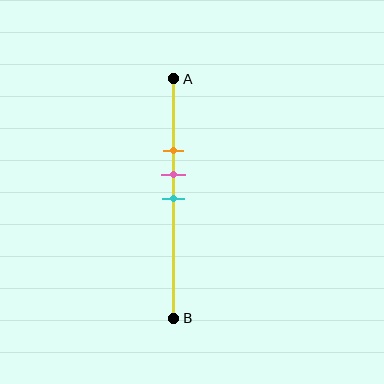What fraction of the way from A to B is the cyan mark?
The cyan mark is approximately 50% (0.5) of the way from A to B.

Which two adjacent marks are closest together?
The pink and cyan marks are the closest adjacent pair.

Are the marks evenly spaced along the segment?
Yes, the marks are approximately evenly spaced.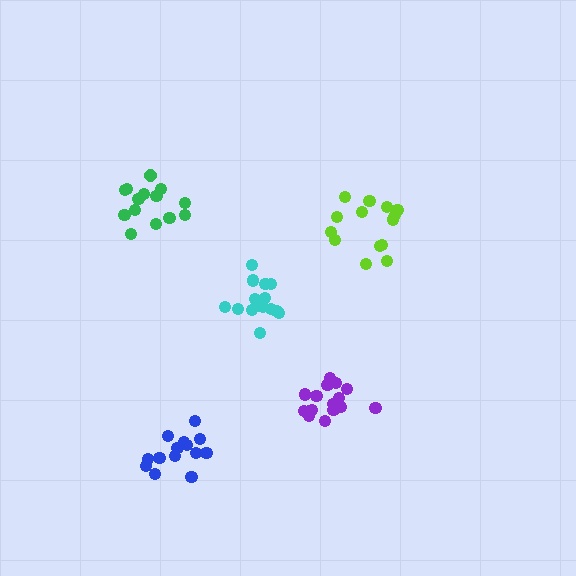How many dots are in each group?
Group 1: 14 dots, Group 2: 15 dots, Group 3: 17 dots, Group 4: 14 dots, Group 5: 14 dots (74 total).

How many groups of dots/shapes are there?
There are 5 groups.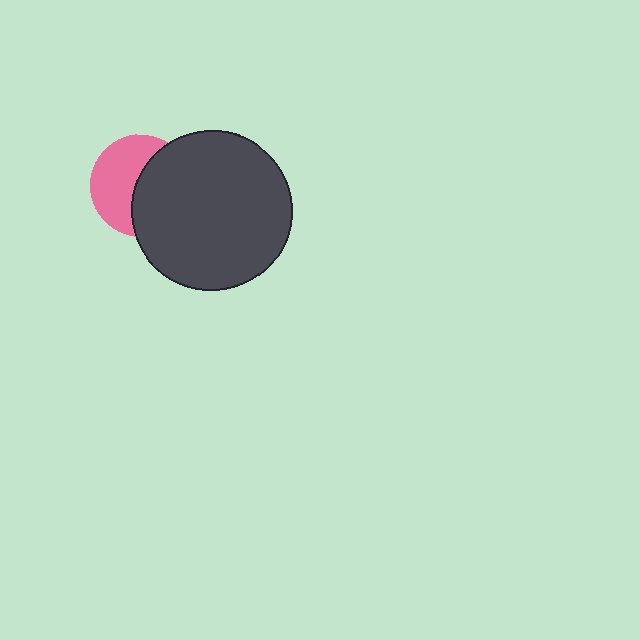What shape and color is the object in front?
The object in front is a dark gray circle.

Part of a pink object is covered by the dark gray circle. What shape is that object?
It is a circle.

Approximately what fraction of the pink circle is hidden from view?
Roughly 51% of the pink circle is hidden behind the dark gray circle.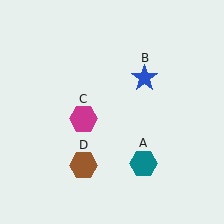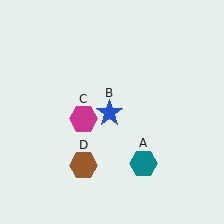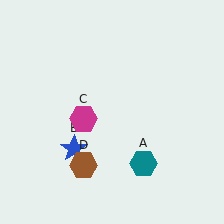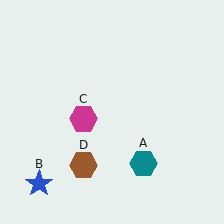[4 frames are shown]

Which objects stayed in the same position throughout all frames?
Teal hexagon (object A) and magenta hexagon (object C) and brown hexagon (object D) remained stationary.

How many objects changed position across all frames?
1 object changed position: blue star (object B).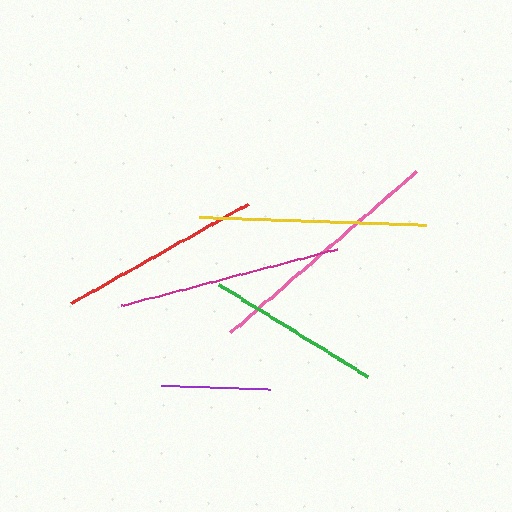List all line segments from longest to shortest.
From longest to shortest: pink, yellow, magenta, red, green, purple.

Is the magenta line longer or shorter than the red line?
The magenta line is longer than the red line.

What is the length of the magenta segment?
The magenta segment is approximately 223 pixels long.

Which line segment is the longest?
The pink line is the longest at approximately 246 pixels.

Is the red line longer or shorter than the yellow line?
The yellow line is longer than the red line.